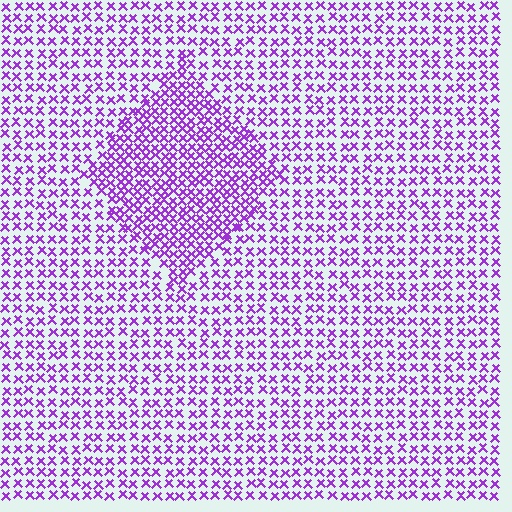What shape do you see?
I see a diamond.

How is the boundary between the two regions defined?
The boundary is defined by a change in element density (approximately 1.7x ratio). All elements are the same color, size, and shape.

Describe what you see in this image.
The image contains small purple elements arranged at two different densities. A diamond-shaped region is visible where the elements are more densely packed than the surrounding area.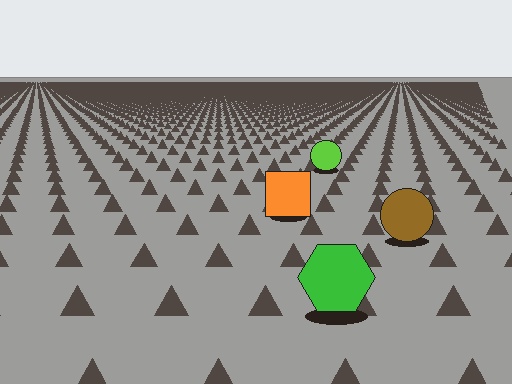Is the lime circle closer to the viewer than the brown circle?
No. The brown circle is closer — you can tell from the texture gradient: the ground texture is coarser near it.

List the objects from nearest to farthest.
From nearest to farthest: the green hexagon, the brown circle, the orange square, the lime circle.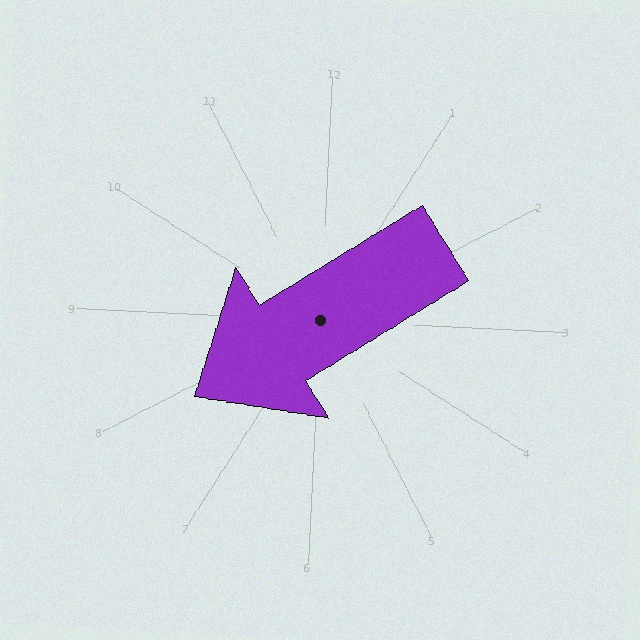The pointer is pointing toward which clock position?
Roughly 8 o'clock.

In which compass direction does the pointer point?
Southwest.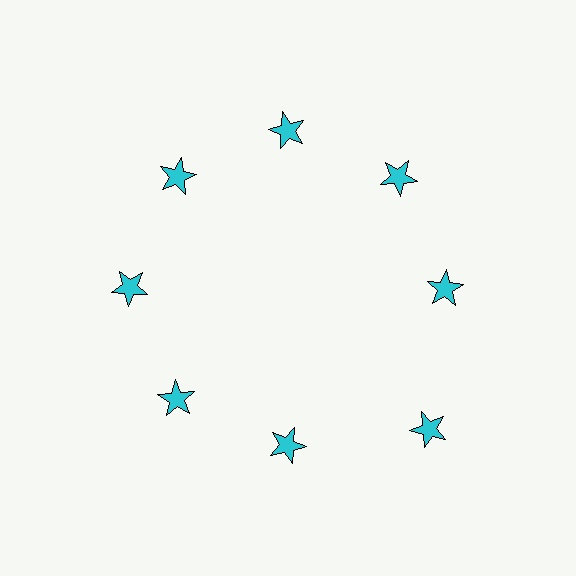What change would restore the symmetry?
The symmetry would be restored by moving it inward, back onto the ring so that all 8 stars sit at equal angles and equal distance from the center.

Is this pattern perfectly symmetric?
No. The 8 cyan stars are arranged in a ring, but one element near the 4 o'clock position is pushed outward from the center, breaking the 8-fold rotational symmetry.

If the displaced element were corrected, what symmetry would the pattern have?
It would have 8-fold rotational symmetry — the pattern would map onto itself every 45 degrees.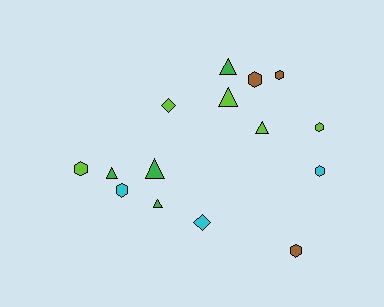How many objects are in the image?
There are 15 objects.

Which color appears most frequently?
Lime, with 5 objects.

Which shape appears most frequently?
Hexagon, with 7 objects.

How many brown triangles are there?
There are no brown triangles.